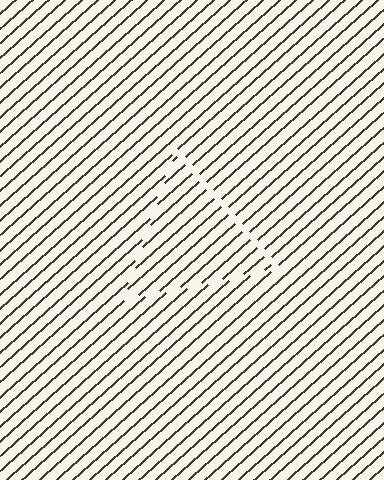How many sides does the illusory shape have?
3 sides — the line-ends trace a triangle.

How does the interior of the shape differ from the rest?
The interior of the shape contains the same grating, shifted by half a period — the contour is defined by the phase discontinuity where line-ends from the inner and outer gratings abut.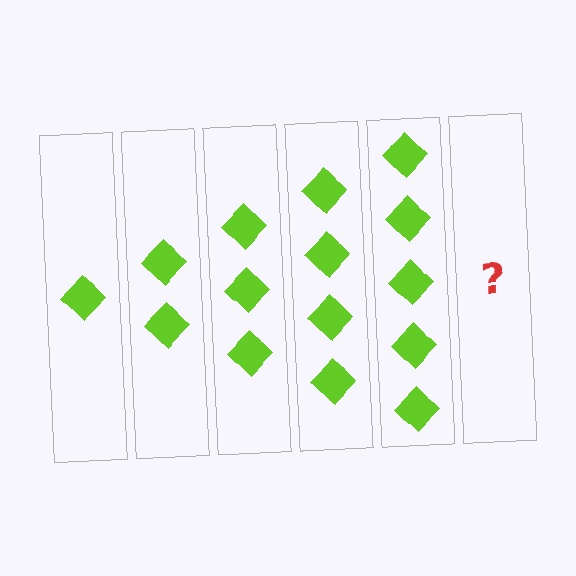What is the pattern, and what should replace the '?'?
The pattern is that each step adds one more diamond. The '?' should be 6 diamonds.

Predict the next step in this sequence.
The next step is 6 diamonds.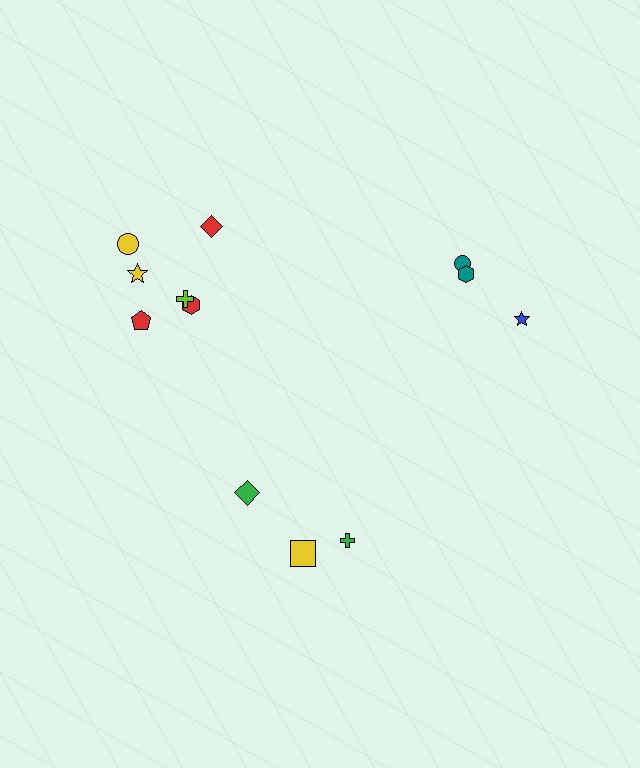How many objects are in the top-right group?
There are 3 objects.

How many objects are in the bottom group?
There are 3 objects.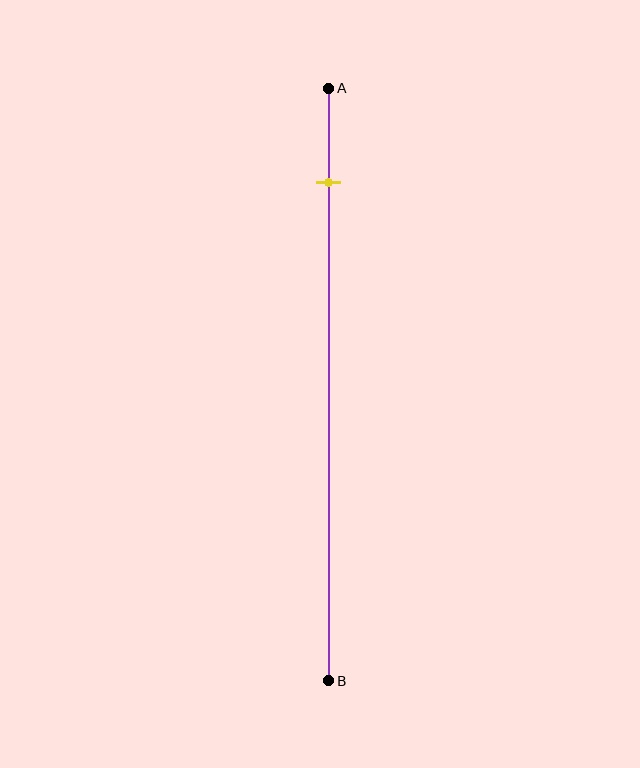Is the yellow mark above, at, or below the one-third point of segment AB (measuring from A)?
The yellow mark is above the one-third point of segment AB.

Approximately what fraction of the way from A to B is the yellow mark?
The yellow mark is approximately 15% of the way from A to B.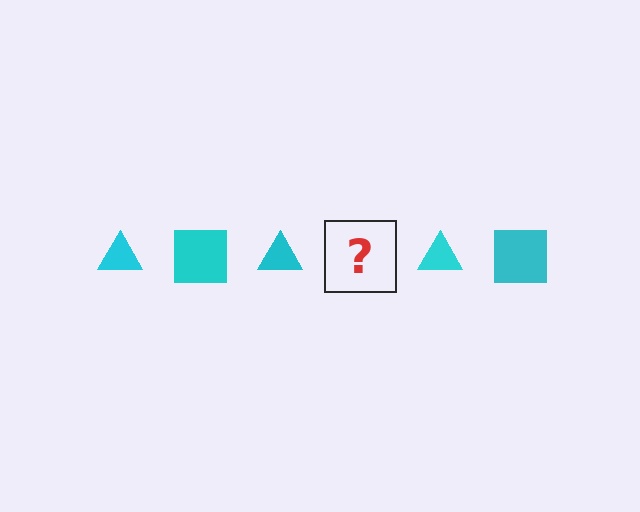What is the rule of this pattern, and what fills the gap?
The rule is that the pattern cycles through triangle, square shapes in cyan. The gap should be filled with a cyan square.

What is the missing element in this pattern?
The missing element is a cyan square.